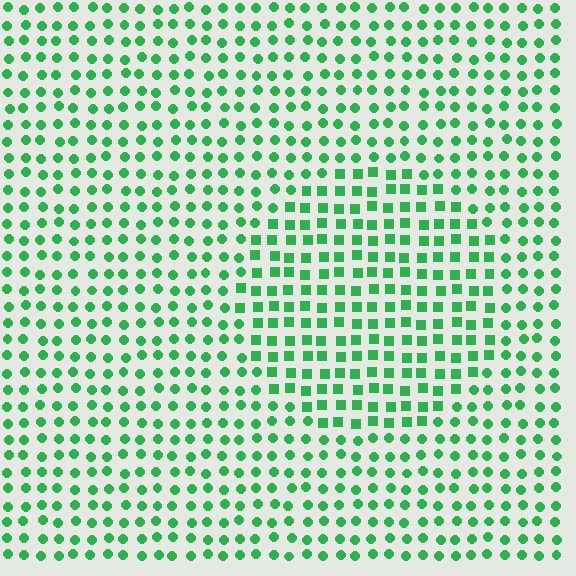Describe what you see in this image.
The image is filled with small green elements arranged in a uniform grid. A circle-shaped region contains squares, while the surrounding area contains circles. The boundary is defined purely by the change in element shape.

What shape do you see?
I see a circle.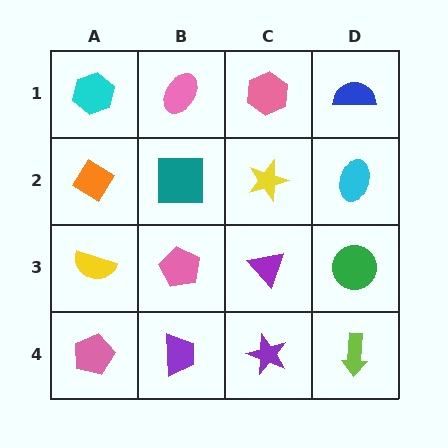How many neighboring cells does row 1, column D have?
2.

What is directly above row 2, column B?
A pink ellipse.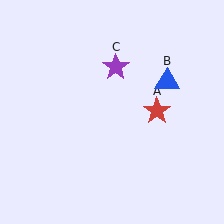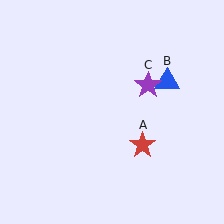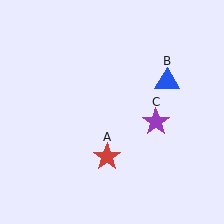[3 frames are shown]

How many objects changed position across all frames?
2 objects changed position: red star (object A), purple star (object C).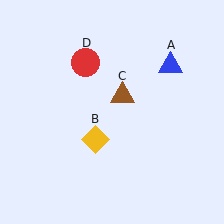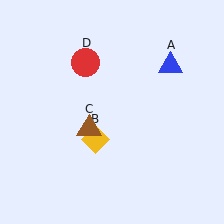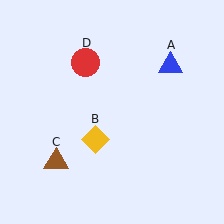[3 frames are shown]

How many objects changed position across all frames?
1 object changed position: brown triangle (object C).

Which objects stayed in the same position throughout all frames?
Blue triangle (object A) and yellow diamond (object B) and red circle (object D) remained stationary.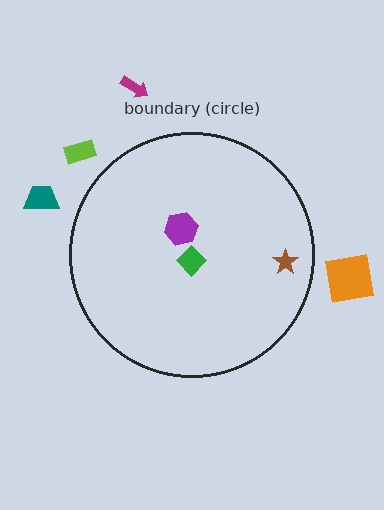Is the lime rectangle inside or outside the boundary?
Outside.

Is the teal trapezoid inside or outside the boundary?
Outside.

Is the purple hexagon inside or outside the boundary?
Inside.